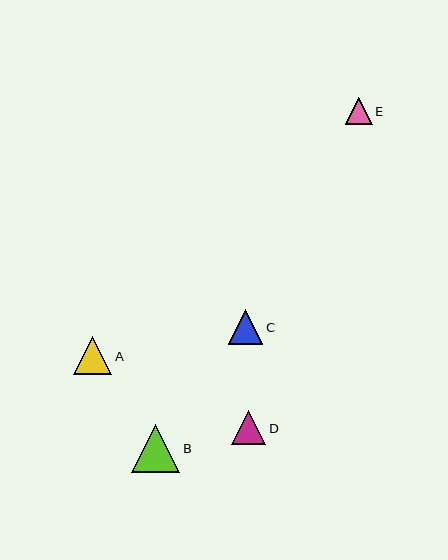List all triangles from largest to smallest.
From largest to smallest: B, A, D, C, E.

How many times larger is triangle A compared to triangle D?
Triangle A is approximately 1.1 times the size of triangle D.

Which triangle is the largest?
Triangle B is the largest with a size of approximately 48 pixels.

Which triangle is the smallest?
Triangle E is the smallest with a size of approximately 27 pixels.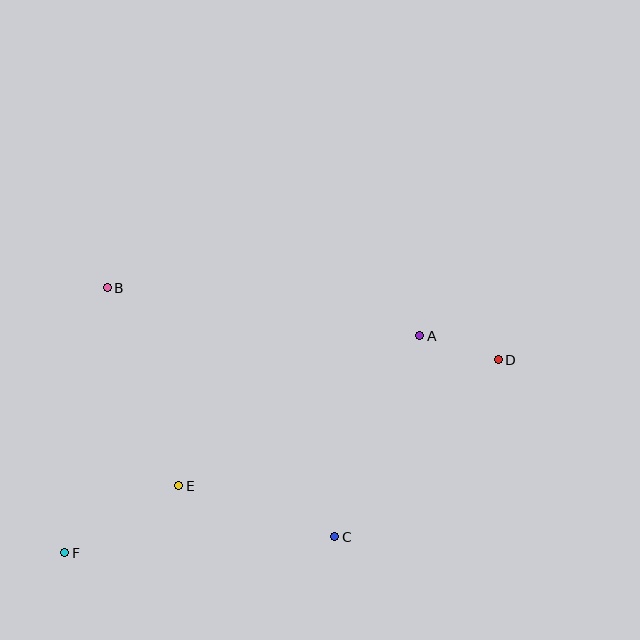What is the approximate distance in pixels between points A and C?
The distance between A and C is approximately 218 pixels.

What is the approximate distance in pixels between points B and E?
The distance between B and E is approximately 211 pixels.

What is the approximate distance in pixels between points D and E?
The distance between D and E is approximately 344 pixels.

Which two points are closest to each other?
Points A and D are closest to each other.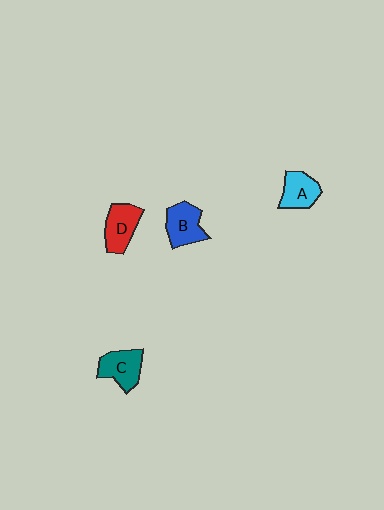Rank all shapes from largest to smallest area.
From largest to smallest: C (teal), B (blue), D (red), A (cyan).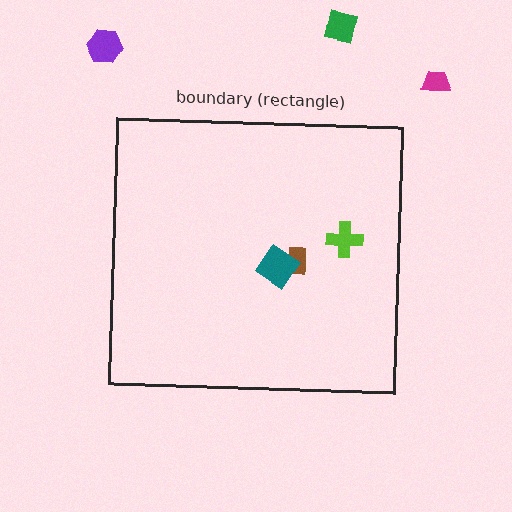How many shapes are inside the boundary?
3 inside, 3 outside.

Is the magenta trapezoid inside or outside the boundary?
Outside.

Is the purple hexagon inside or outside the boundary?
Outside.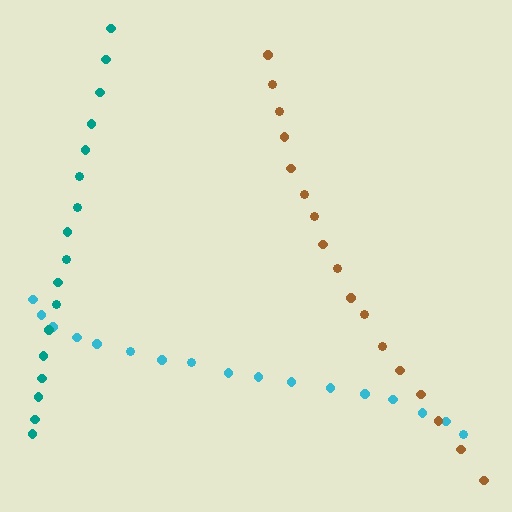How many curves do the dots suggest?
There are 3 distinct paths.